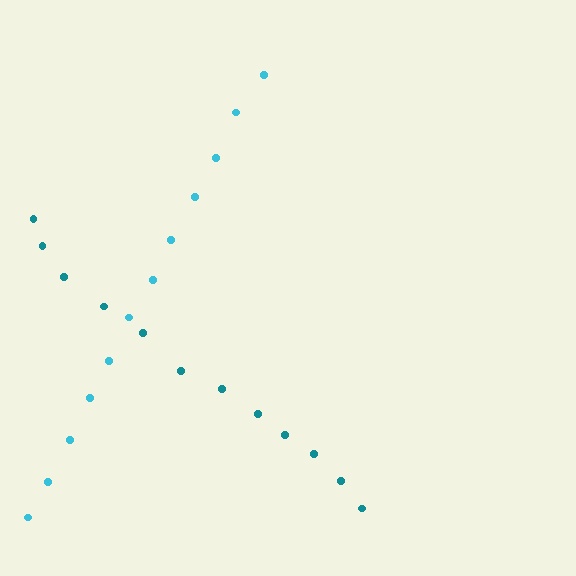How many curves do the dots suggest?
There are 2 distinct paths.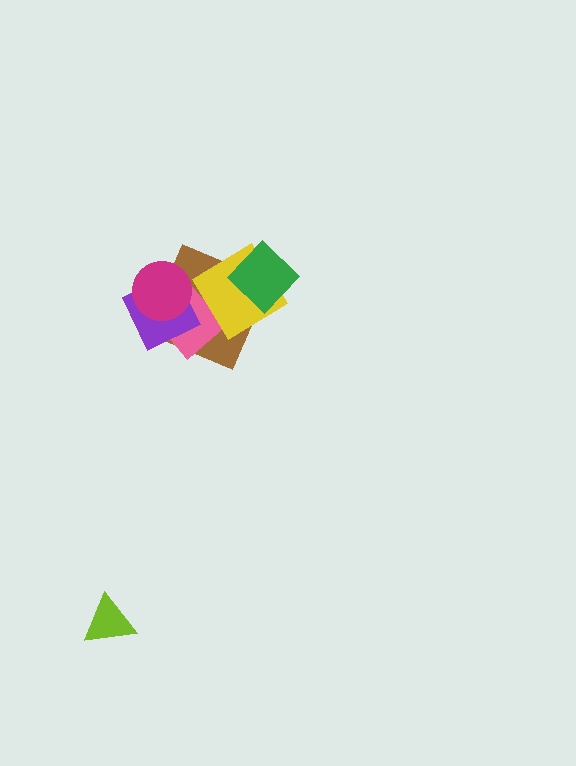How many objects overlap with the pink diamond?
4 objects overlap with the pink diamond.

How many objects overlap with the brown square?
5 objects overlap with the brown square.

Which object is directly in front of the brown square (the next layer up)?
The pink diamond is directly in front of the brown square.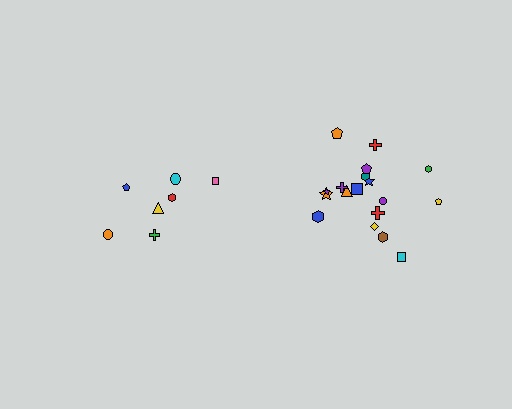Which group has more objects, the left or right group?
The right group.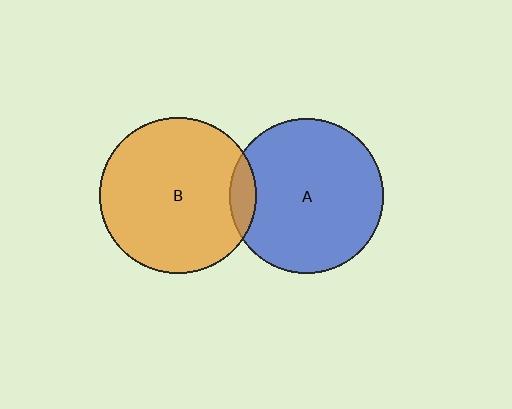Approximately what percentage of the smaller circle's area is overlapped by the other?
Approximately 10%.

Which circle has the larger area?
Circle B (orange).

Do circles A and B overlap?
Yes.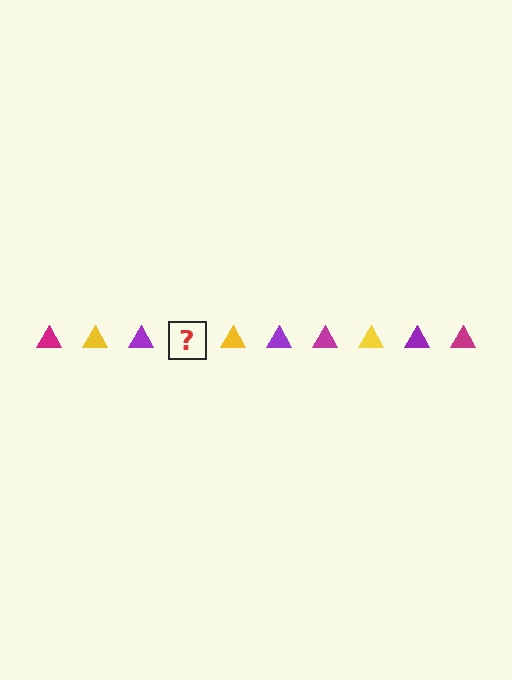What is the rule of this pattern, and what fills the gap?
The rule is that the pattern cycles through magenta, yellow, purple triangles. The gap should be filled with a magenta triangle.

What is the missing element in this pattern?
The missing element is a magenta triangle.